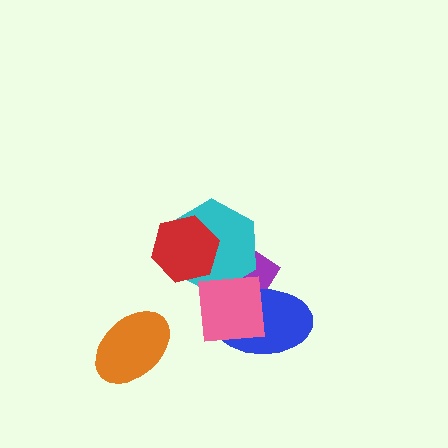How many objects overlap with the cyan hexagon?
3 objects overlap with the cyan hexagon.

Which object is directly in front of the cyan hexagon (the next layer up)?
The pink square is directly in front of the cyan hexagon.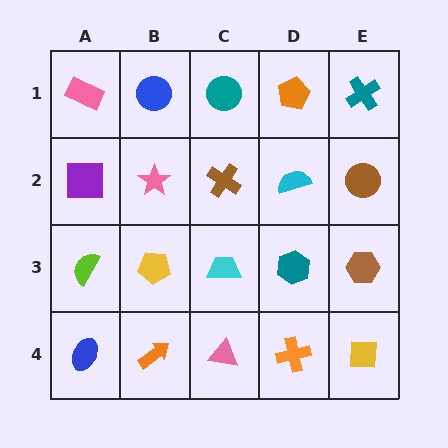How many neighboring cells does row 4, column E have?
2.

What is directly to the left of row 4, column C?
An orange arrow.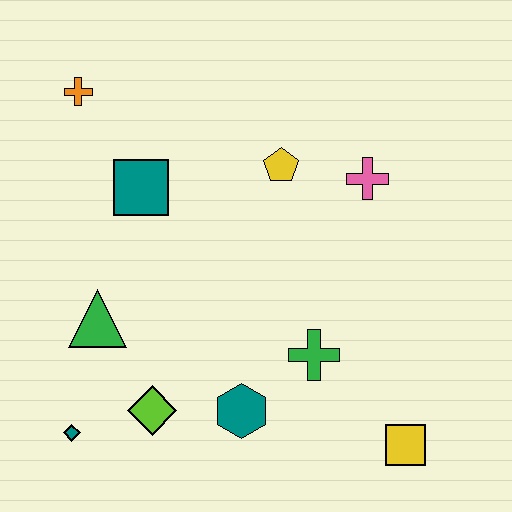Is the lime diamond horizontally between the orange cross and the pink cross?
Yes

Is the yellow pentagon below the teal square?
No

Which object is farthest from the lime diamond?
The orange cross is farthest from the lime diamond.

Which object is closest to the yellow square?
The green cross is closest to the yellow square.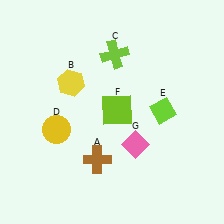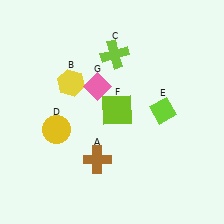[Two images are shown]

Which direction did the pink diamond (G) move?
The pink diamond (G) moved up.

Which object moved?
The pink diamond (G) moved up.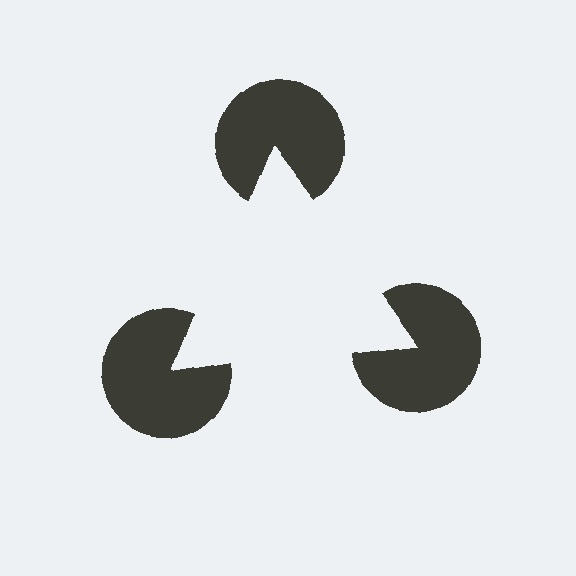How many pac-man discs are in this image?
There are 3 — one at each vertex of the illusory triangle.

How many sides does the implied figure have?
3 sides.